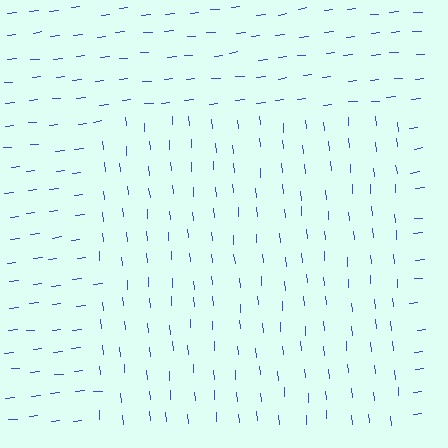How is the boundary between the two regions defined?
The boundary is defined purely by a change in line orientation (approximately 89 degrees difference). All lines are the same color and thickness.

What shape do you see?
I see a rectangle.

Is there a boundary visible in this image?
Yes, there is a texture boundary formed by a change in line orientation.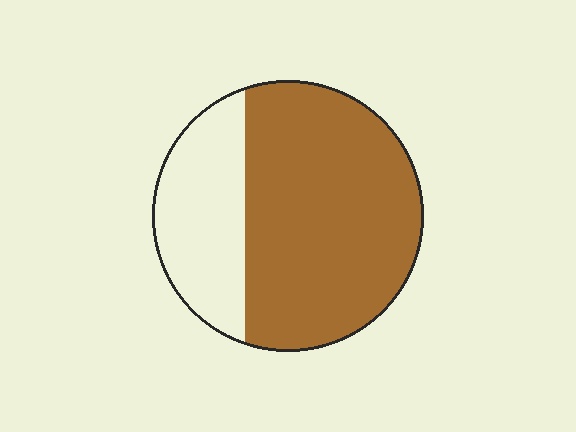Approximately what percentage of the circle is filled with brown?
Approximately 70%.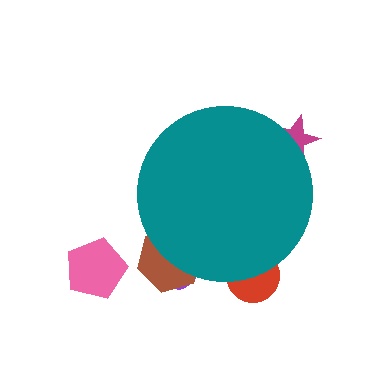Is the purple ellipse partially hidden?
Yes, the purple ellipse is partially hidden behind the teal circle.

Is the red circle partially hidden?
Yes, the red circle is partially hidden behind the teal circle.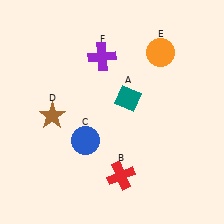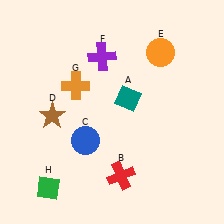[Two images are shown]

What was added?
An orange cross (G), a green diamond (H) were added in Image 2.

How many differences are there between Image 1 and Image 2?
There are 2 differences between the two images.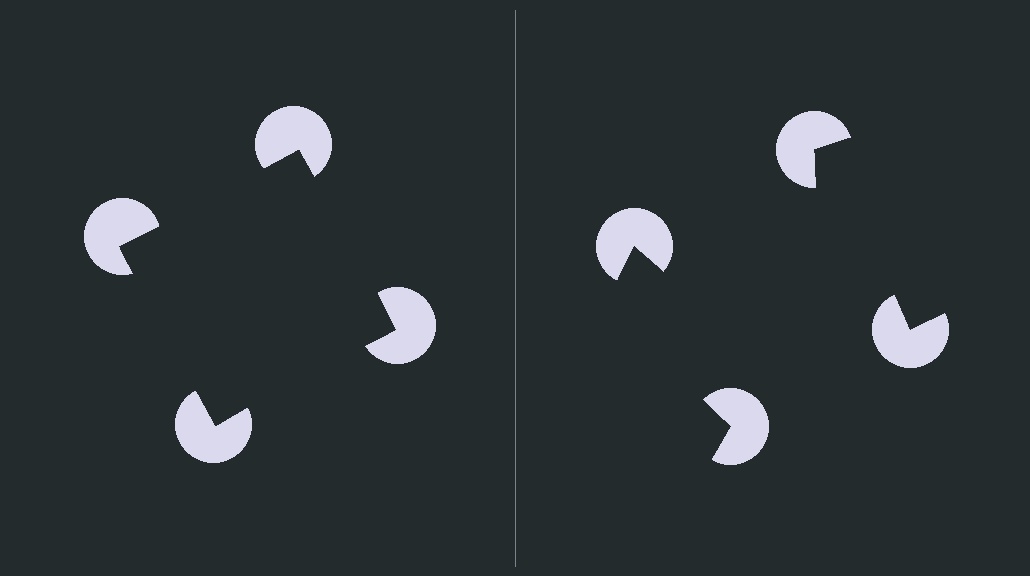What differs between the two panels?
The pac-man discs are positioned identically on both sides; only the wedge orientations differ. On the left they align to a square; on the right they are misaligned.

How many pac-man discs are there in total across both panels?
8 — 4 on each side.